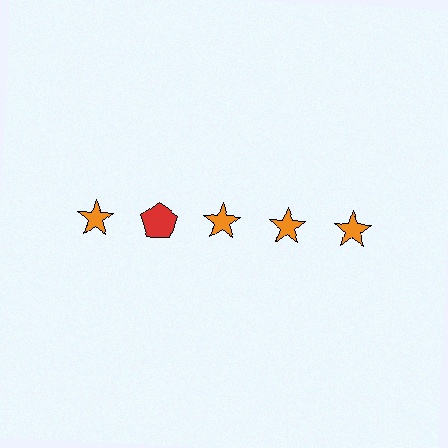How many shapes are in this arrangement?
There are 5 shapes arranged in a grid pattern.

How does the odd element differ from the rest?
It differs in both color (red instead of orange) and shape (pentagon instead of star).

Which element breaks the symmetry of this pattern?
The red pentagon in the top row, second from left column breaks the symmetry. All other shapes are orange stars.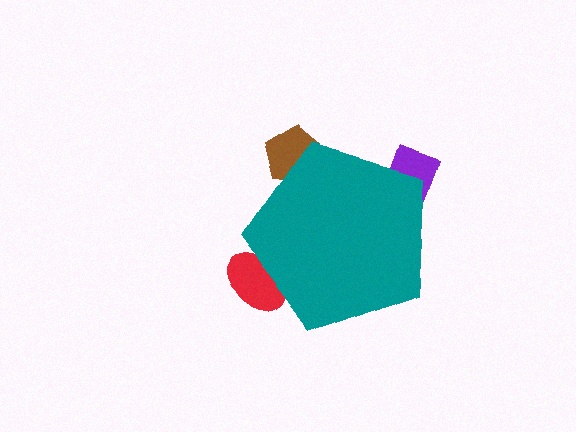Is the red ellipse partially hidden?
Yes, the red ellipse is partially hidden behind the teal pentagon.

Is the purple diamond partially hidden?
Yes, the purple diamond is partially hidden behind the teal pentagon.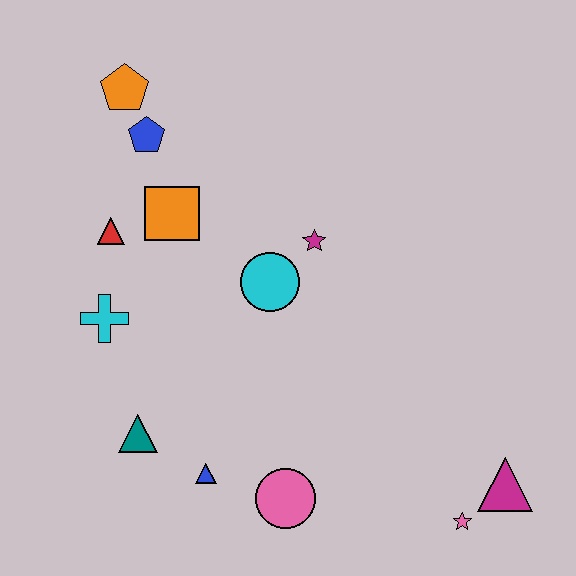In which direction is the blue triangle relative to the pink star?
The blue triangle is to the left of the pink star.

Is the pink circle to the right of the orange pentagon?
Yes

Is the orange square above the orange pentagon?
No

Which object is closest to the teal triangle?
The blue triangle is closest to the teal triangle.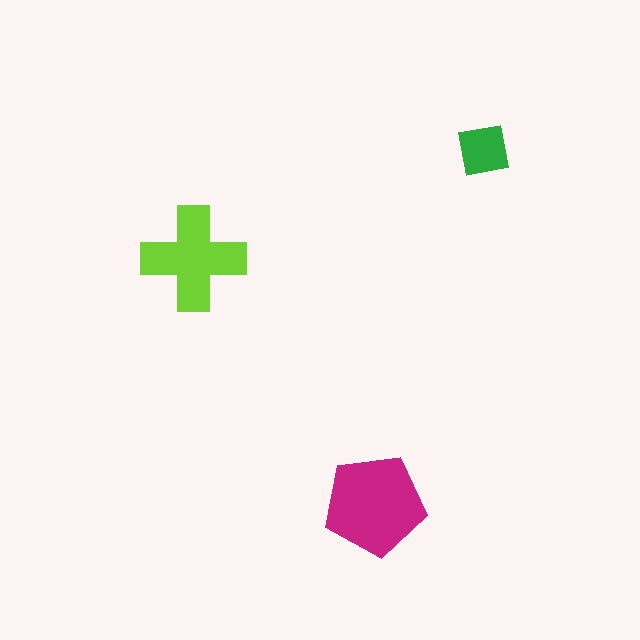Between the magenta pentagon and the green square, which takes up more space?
The magenta pentagon.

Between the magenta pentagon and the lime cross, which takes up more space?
The magenta pentagon.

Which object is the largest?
The magenta pentagon.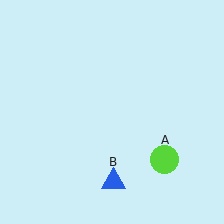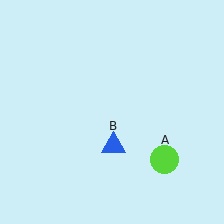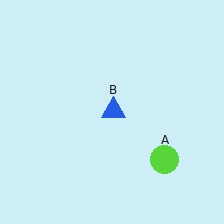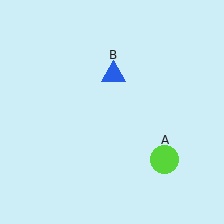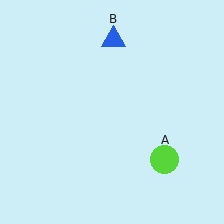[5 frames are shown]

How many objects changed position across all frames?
1 object changed position: blue triangle (object B).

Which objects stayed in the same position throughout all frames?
Lime circle (object A) remained stationary.